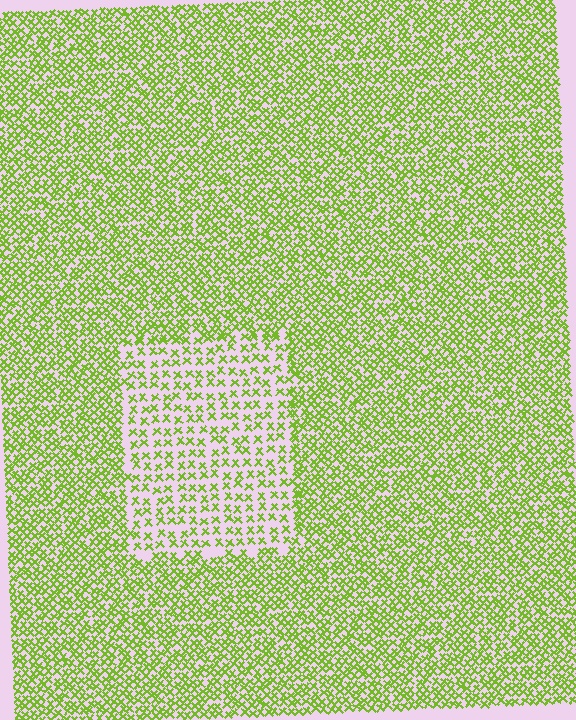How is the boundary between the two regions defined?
The boundary is defined by a change in element density (approximately 2.0x ratio). All elements are the same color, size, and shape.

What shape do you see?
I see a rectangle.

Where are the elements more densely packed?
The elements are more densely packed outside the rectangle boundary.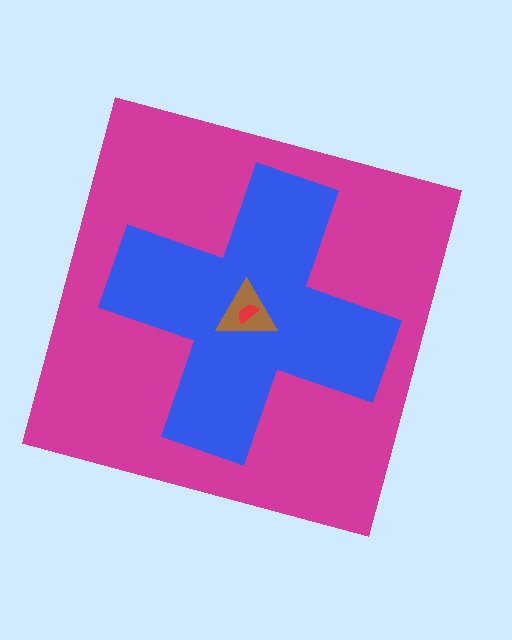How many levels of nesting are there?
4.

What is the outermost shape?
The magenta square.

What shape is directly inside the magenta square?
The blue cross.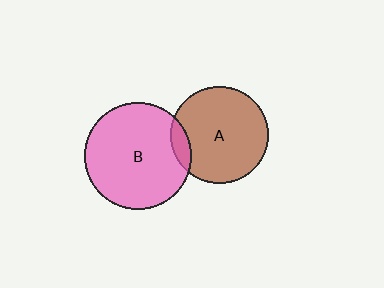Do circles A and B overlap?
Yes.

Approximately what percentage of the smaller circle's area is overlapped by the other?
Approximately 10%.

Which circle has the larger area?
Circle B (pink).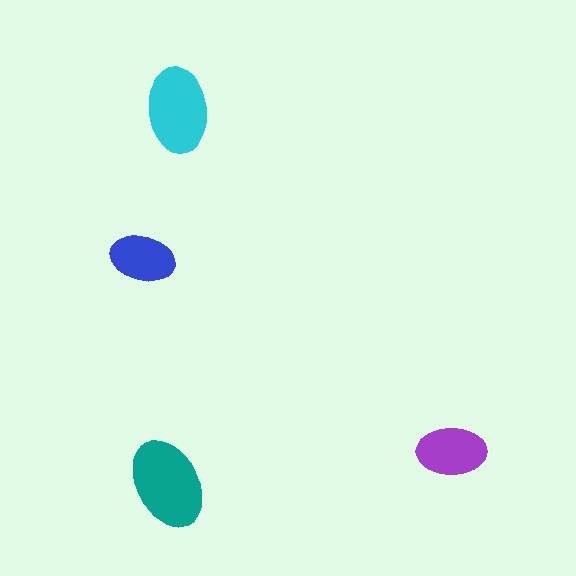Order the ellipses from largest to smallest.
the teal one, the cyan one, the purple one, the blue one.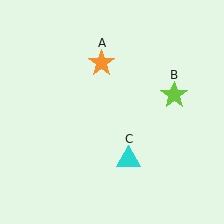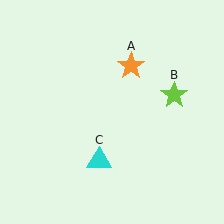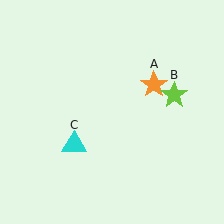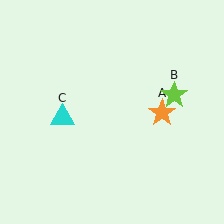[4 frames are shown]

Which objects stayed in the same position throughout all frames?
Lime star (object B) remained stationary.